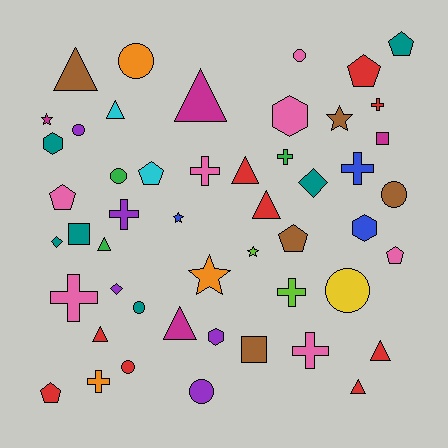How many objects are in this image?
There are 50 objects.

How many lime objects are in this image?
There are 2 lime objects.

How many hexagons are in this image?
There are 4 hexagons.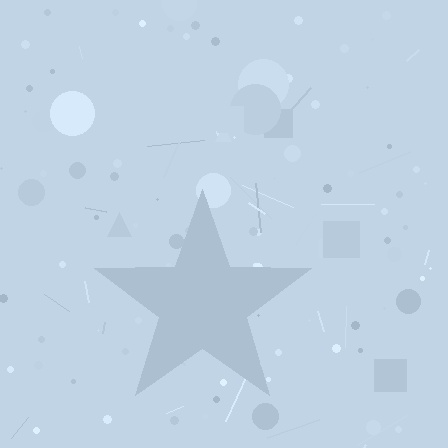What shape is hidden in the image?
A star is hidden in the image.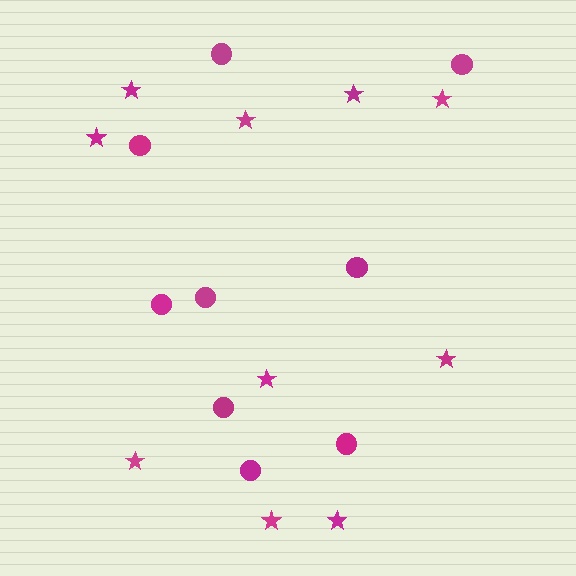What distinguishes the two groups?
There are 2 groups: one group of stars (10) and one group of circles (9).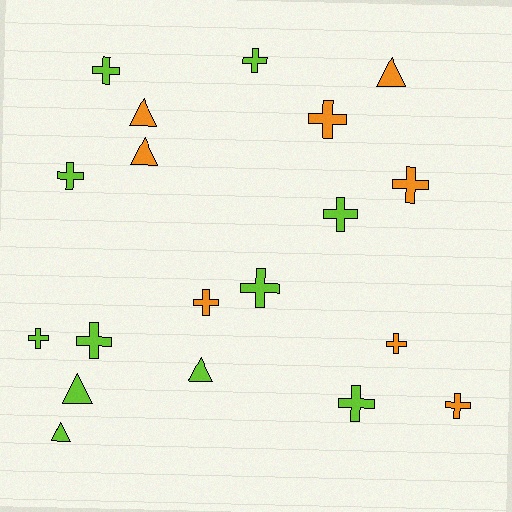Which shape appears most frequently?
Cross, with 13 objects.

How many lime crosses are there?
There are 8 lime crosses.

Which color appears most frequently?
Lime, with 11 objects.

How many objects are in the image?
There are 19 objects.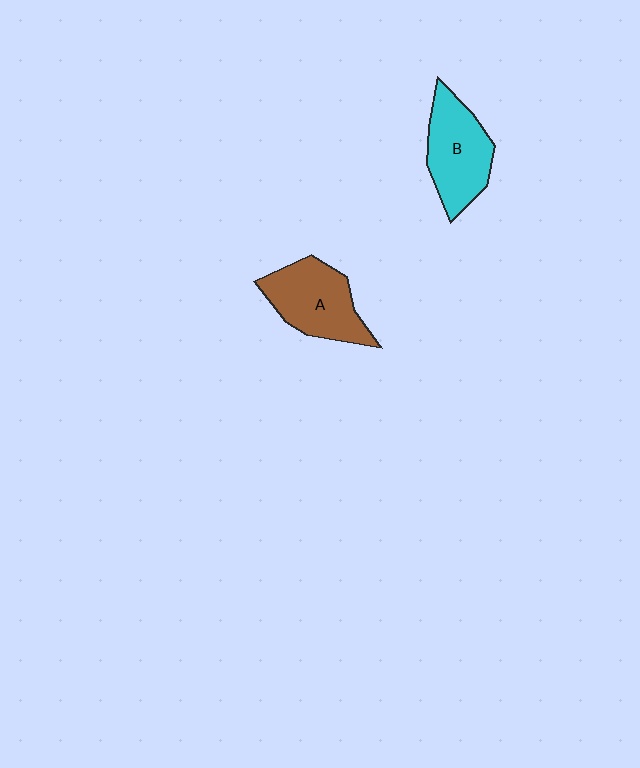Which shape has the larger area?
Shape A (brown).